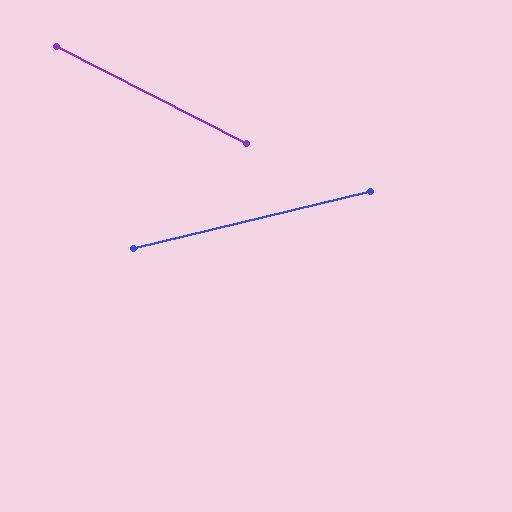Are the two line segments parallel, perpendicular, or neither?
Neither parallel nor perpendicular — they differ by about 41°.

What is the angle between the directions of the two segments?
Approximately 41 degrees.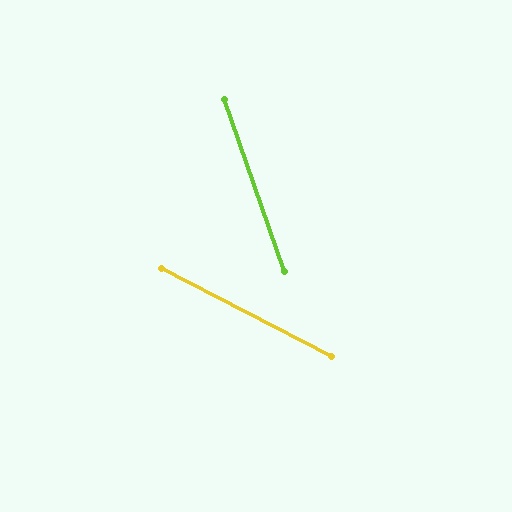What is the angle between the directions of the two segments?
Approximately 43 degrees.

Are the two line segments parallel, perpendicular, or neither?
Neither parallel nor perpendicular — they differ by about 43°.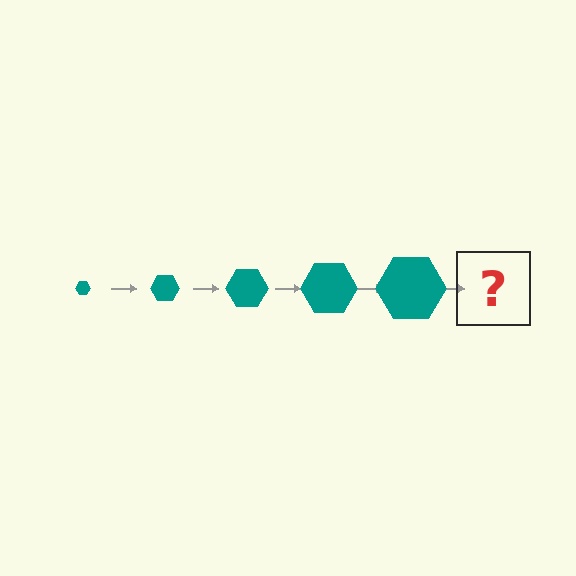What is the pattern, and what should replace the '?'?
The pattern is that the hexagon gets progressively larger each step. The '?' should be a teal hexagon, larger than the previous one.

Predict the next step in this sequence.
The next step is a teal hexagon, larger than the previous one.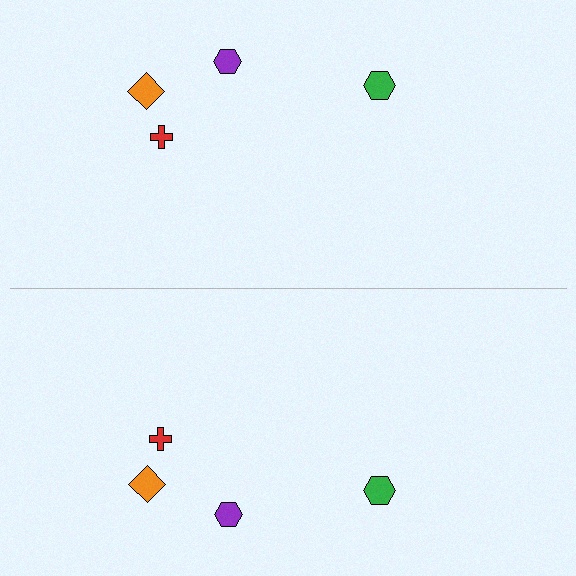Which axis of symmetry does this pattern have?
The pattern has a horizontal axis of symmetry running through the center of the image.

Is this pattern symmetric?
Yes, this pattern has bilateral (reflection) symmetry.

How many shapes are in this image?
There are 8 shapes in this image.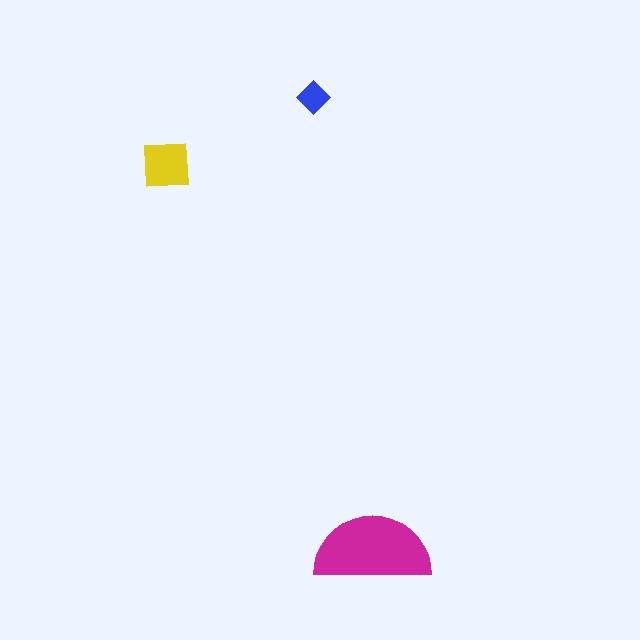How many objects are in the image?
There are 3 objects in the image.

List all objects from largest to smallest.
The magenta semicircle, the yellow square, the blue diamond.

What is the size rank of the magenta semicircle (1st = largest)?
1st.